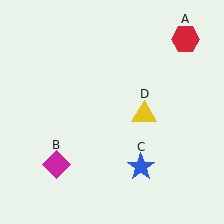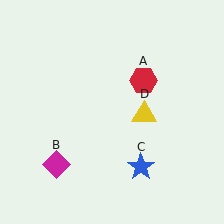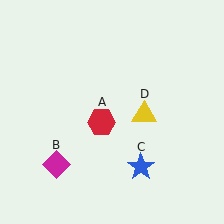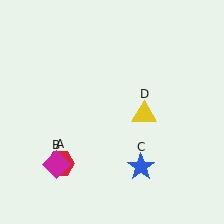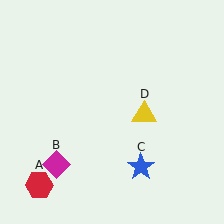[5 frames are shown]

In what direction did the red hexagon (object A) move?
The red hexagon (object A) moved down and to the left.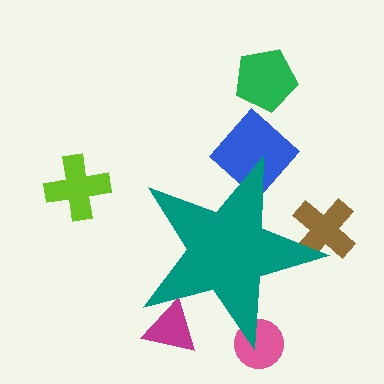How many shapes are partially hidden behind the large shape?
4 shapes are partially hidden.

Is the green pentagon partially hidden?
No, the green pentagon is fully visible.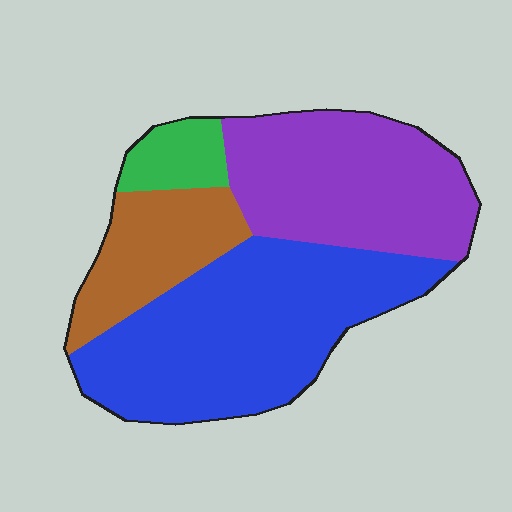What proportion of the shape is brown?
Brown takes up about one sixth (1/6) of the shape.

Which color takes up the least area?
Green, at roughly 5%.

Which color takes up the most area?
Blue, at roughly 45%.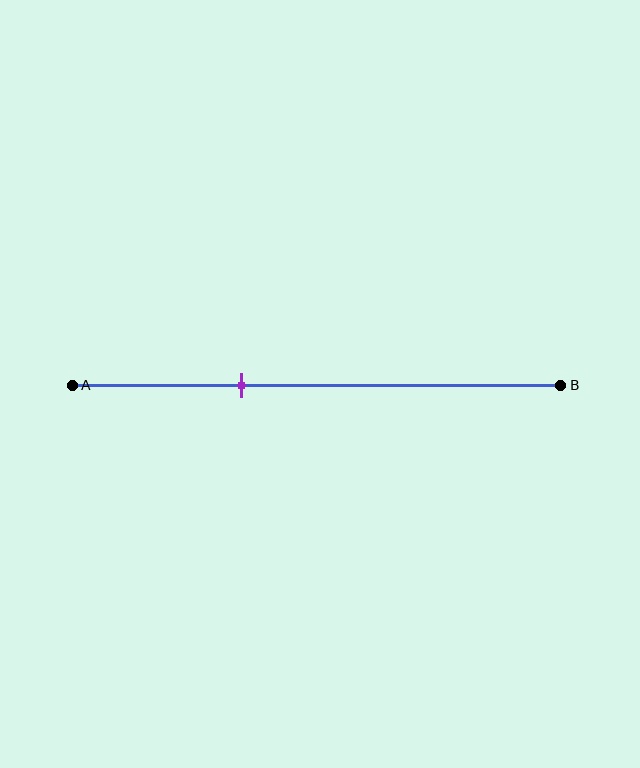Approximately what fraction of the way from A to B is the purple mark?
The purple mark is approximately 35% of the way from A to B.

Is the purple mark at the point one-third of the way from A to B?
Yes, the mark is approximately at the one-third point.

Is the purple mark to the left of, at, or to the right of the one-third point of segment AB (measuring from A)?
The purple mark is approximately at the one-third point of segment AB.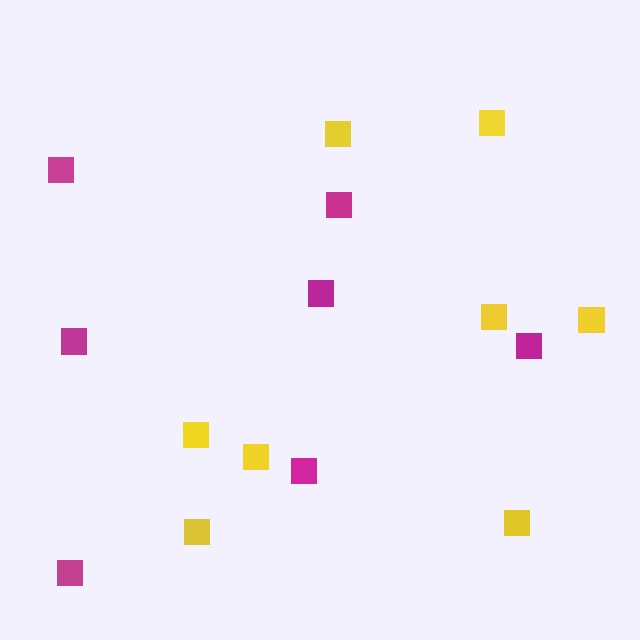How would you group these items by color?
There are 2 groups: one group of yellow squares (8) and one group of magenta squares (7).